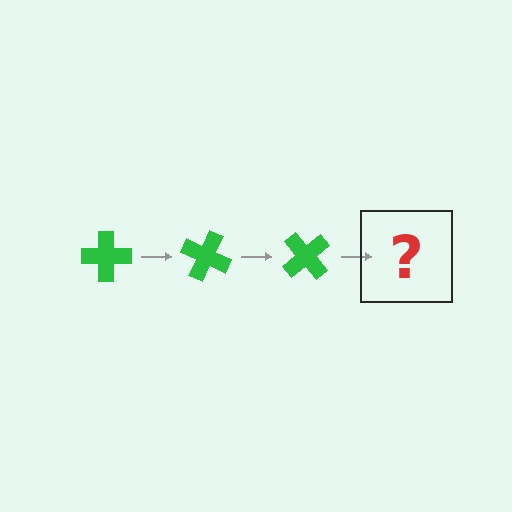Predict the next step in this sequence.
The next step is a green cross rotated 75 degrees.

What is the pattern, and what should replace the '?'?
The pattern is that the cross rotates 25 degrees each step. The '?' should be a green cross rotated 75 degrees.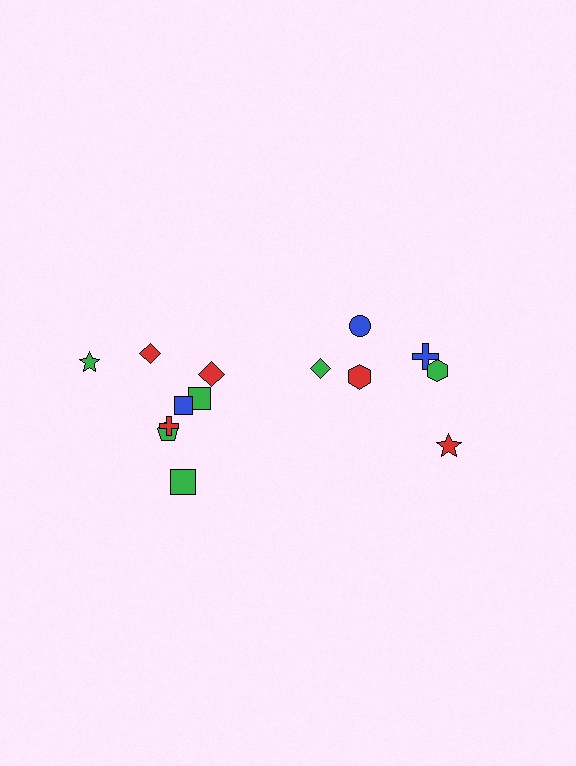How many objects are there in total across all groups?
There are 14 objects.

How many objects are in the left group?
There are 8 objects.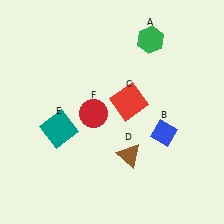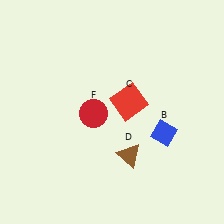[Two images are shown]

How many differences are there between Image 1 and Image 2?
There are 2 differences between the two images.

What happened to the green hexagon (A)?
The green hexagon (A) was removed in Image 2. It was in the top-right area of Image 1.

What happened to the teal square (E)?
The teal square (E) was removed in Image 2. It was in the bottom-left area of Image 1.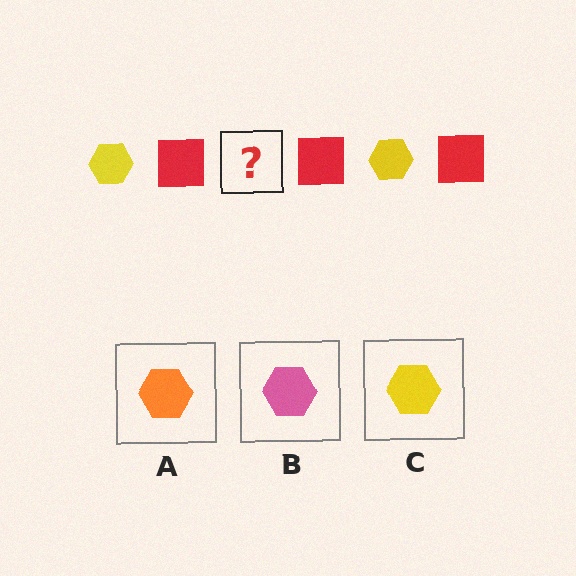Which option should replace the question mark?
Option C.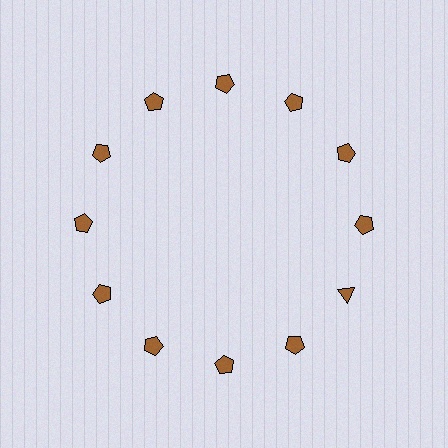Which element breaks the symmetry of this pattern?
The brown triangle at roughly the 4 o'clock position breaks the symmetry. All other shapes are brown pentagons.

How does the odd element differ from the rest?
It has a different shape: triangle instead of pentagon.